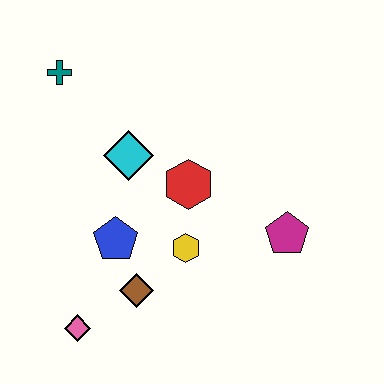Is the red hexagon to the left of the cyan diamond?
No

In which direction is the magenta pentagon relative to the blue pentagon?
The magenta pentagon is to the right of the blue pentagon.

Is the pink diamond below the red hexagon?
Yes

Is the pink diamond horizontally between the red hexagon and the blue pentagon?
No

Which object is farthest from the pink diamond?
The teal cross is farthest from the pink diamond.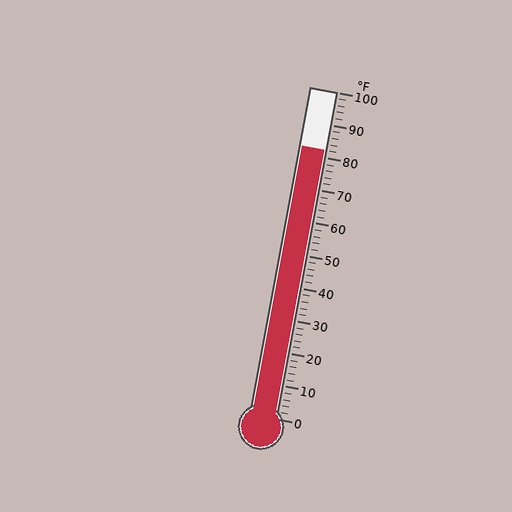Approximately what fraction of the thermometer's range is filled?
The thermometer is filled to approximately 80% of its range.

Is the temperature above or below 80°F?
The temperature is above 80°F.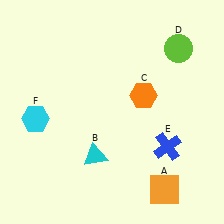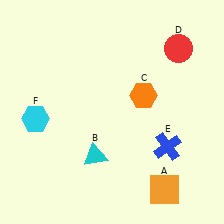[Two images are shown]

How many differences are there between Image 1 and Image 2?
There is 1 difference between the two images.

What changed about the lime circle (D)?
In Image 1, D is lime. In Image 2, it changed to red.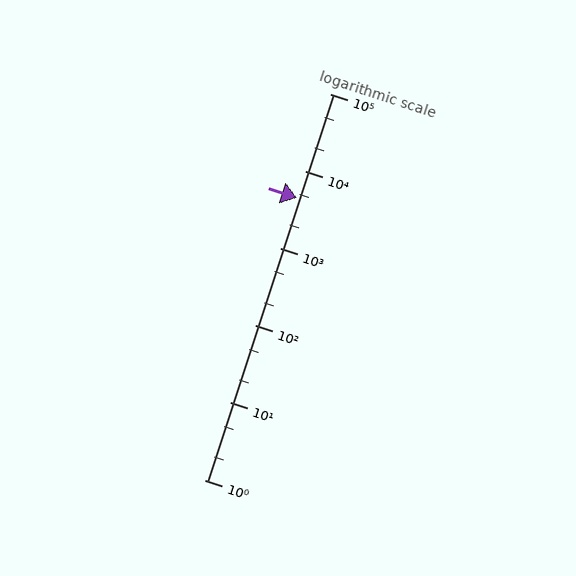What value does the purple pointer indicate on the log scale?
The pointer indicates approximately 4500.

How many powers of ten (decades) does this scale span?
The scale spans 5 decades, from 1 to 100000.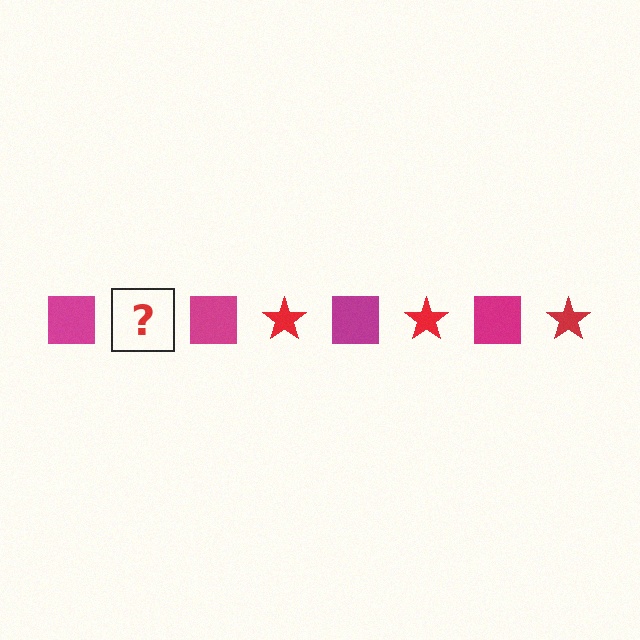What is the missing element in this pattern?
The missing element is a red star.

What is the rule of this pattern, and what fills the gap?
The rule is that the pattern alternates between magenta square and red star. The gap should be filled with a red star.